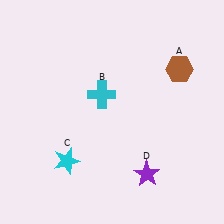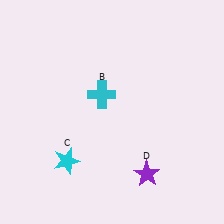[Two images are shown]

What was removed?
The brown hexagon (A) was removed in Image 2.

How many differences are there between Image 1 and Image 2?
There is 1 difference between the two images.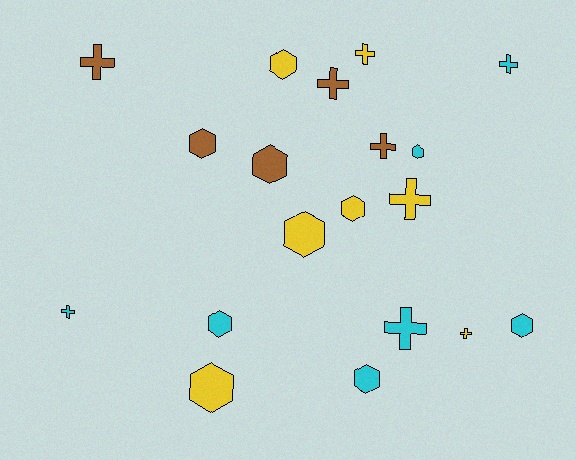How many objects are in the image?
There are 19 objects.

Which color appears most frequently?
Yellow, with 7 objects.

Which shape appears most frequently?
Hexagon, with 10 objects.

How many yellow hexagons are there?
There are 4 yellow hexagons.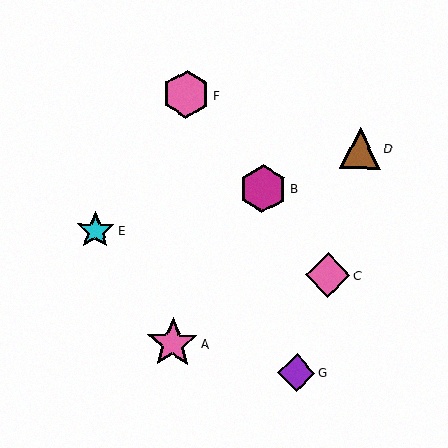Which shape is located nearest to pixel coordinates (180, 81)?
The pink hexagon (labeled F) at (186, 94) is nearest to that location.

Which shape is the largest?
The pink star (labeled A) is the largest.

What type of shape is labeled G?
Shape G is a purple diamond.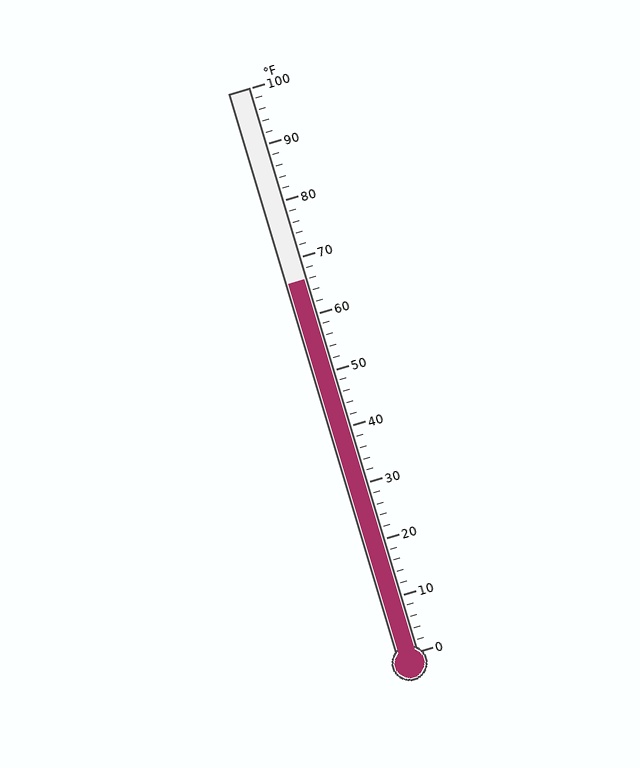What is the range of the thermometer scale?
The thermometer scale ranges from 0°F to 100°F.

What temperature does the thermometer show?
The thermometer shows approximately 66°F.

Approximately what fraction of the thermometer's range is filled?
The thermometer is filled to approximately 65% of its range.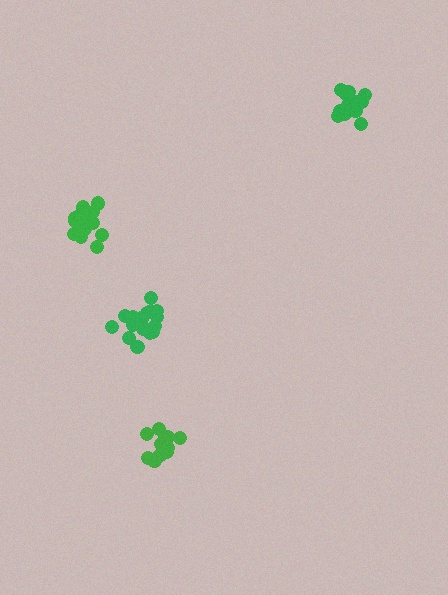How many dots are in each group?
Group 1: 17 dots, Group 2: 12 dots, Group 3: 16 dots, Group 4: 16 dots (61 total).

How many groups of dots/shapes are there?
There are 4 groups.